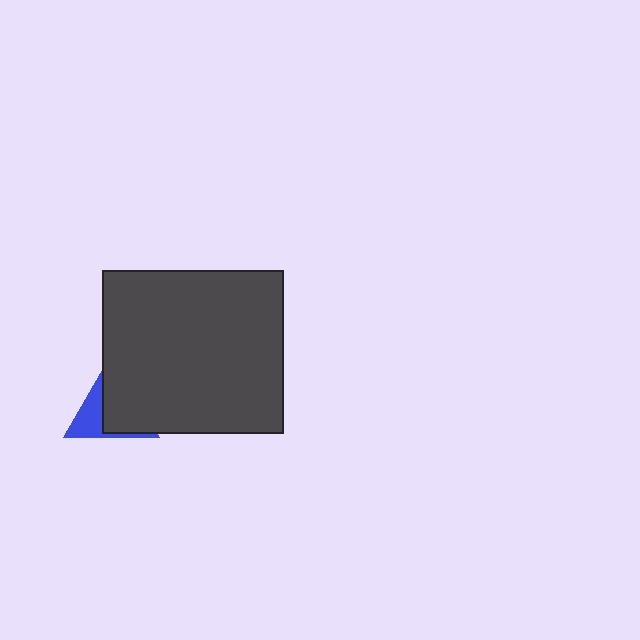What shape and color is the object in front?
The object in front is a dark gray rectangle.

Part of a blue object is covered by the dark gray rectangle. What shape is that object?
It is a triangle.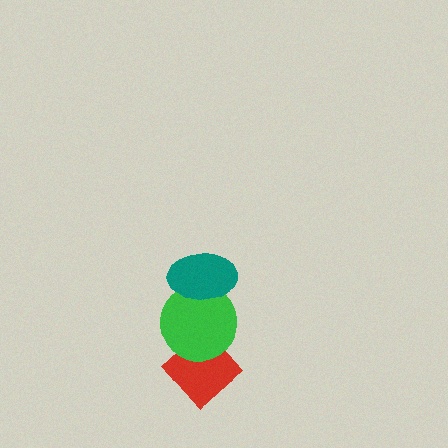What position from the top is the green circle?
The green circle is 2nd from the top.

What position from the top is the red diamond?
The red diamond is 3rd from the top.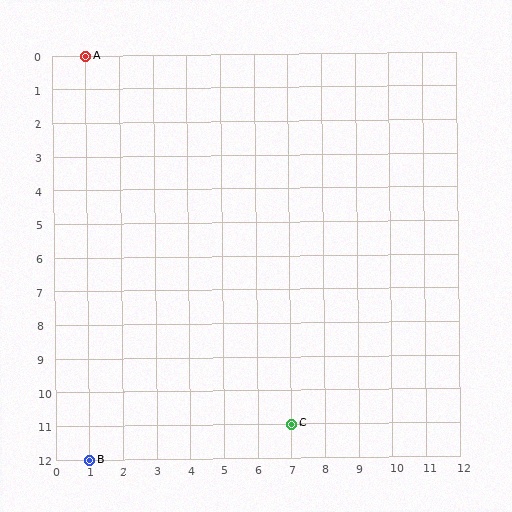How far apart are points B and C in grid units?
Points B and C are 6 columns and 1 row apart (about 6.1 grid units diagonally).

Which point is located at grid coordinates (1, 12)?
Point B is at (1, 12).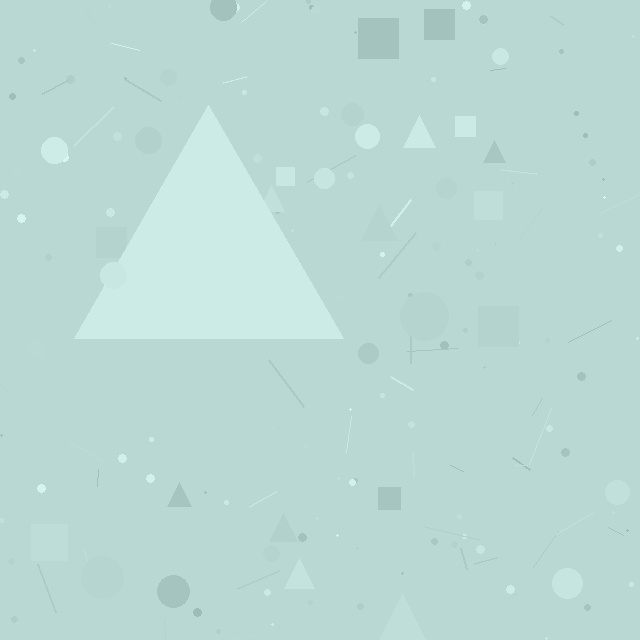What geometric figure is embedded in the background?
A triangle is embedded in the background.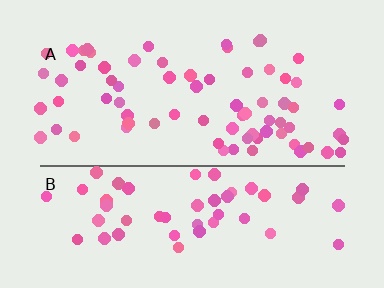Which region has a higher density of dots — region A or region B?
A (the top).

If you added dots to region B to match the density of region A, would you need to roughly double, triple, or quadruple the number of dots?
Approximately double.